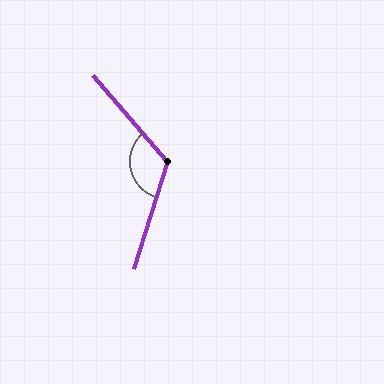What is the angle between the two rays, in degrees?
Approximately 122 degrees.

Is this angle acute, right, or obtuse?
It is obtuse.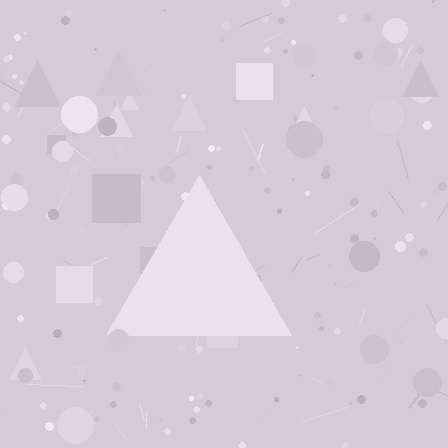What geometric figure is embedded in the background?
A triangle is embedded in the background.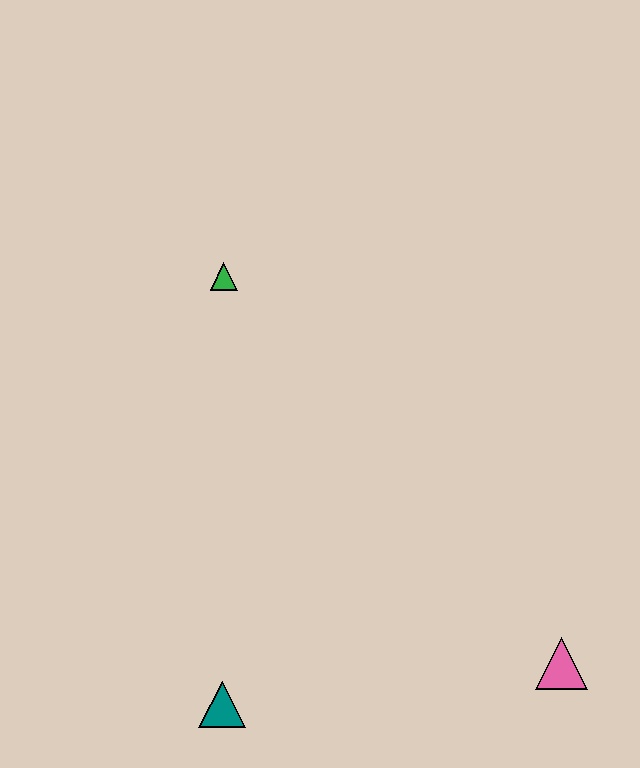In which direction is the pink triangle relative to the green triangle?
The pink triangle is below the green triangle.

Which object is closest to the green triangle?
The teal triangle is closest to the green triangle.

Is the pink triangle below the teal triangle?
No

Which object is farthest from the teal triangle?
The green triangle is farthest from the teal triangle.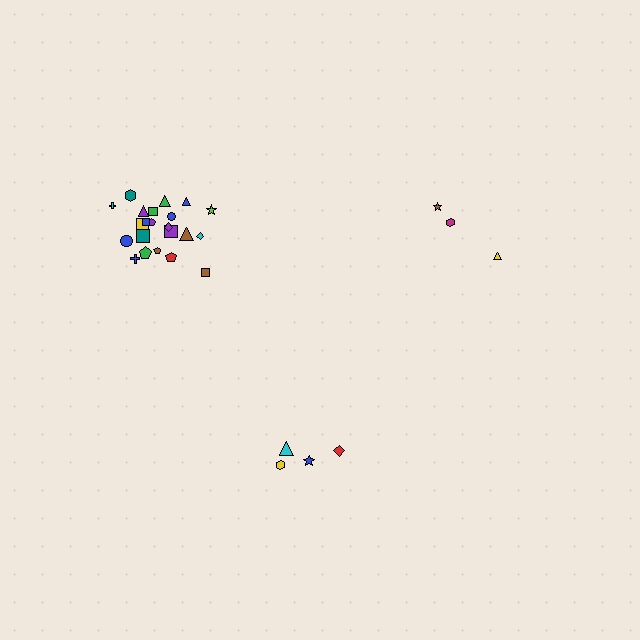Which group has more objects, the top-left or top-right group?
The top-left group.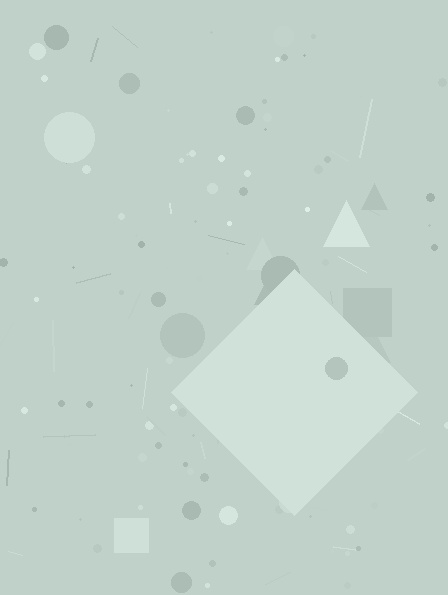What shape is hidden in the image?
A diamond is hidden in the image.